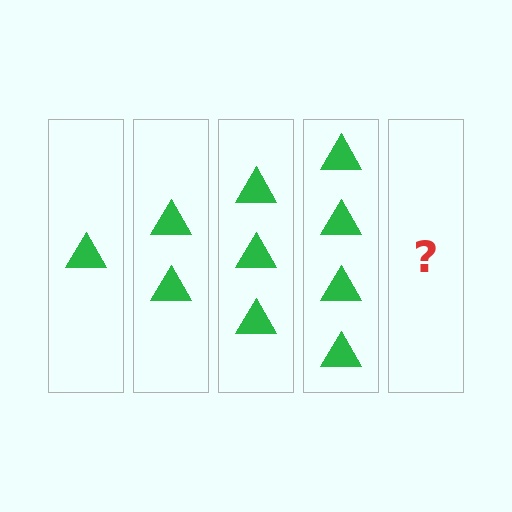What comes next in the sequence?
The next element should be 5 triangles.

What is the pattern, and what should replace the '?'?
The pattern is that each step adds one more triangle. The '?' should be 5 triangles.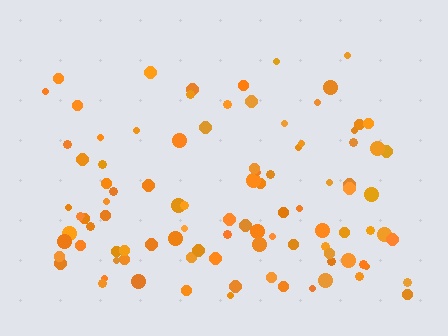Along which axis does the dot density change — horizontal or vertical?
Vertical.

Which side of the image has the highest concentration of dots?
The bottom.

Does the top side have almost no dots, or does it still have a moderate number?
Still a moderate number, just noticeably fewer than the bottom.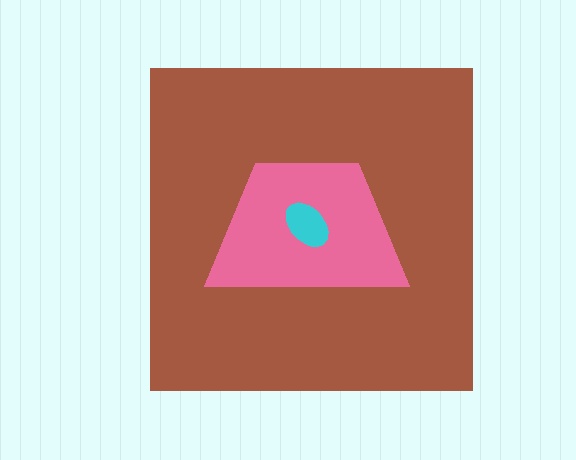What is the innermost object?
The cyan ellipse.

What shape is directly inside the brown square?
The pink trapezoid.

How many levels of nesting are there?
3.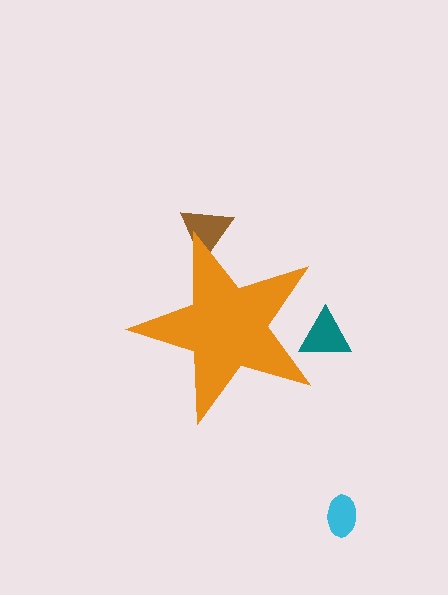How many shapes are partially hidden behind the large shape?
2 shapes are partially hidden.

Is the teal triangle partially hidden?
Yes, the teal triangle is partially hidden behind the orange star.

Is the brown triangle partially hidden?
Yes, the brown triangle is partially hidden behind the orange star.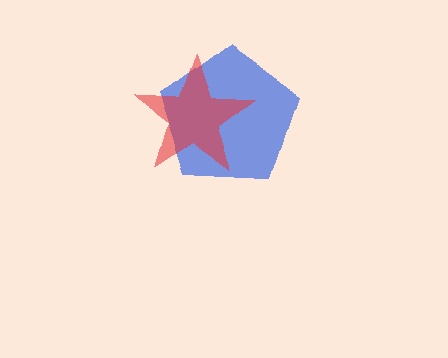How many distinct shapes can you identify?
There are 2 distinct shapes: a blue pentagon, a red star.